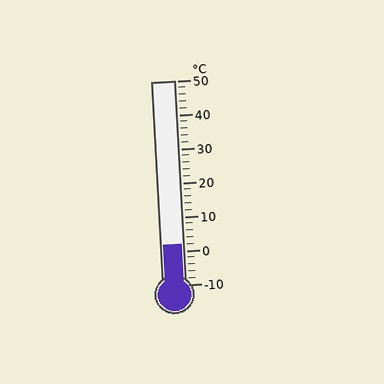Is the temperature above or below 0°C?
The temperature is above 0°C.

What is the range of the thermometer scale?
The thermometer scale ranges from -10°C to 50°C.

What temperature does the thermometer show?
The thermometer shows approximately 2°C.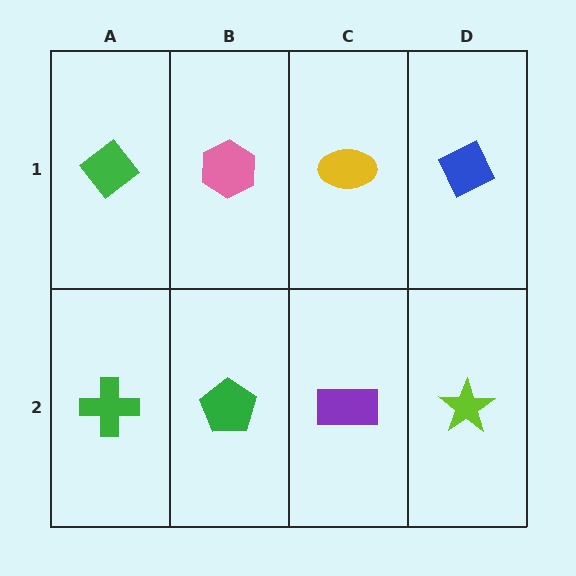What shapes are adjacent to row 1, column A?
A green cross (row 2, column A), a pink hexagon (row 1, column B).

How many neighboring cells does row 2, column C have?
3.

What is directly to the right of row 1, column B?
A yellow ellipse.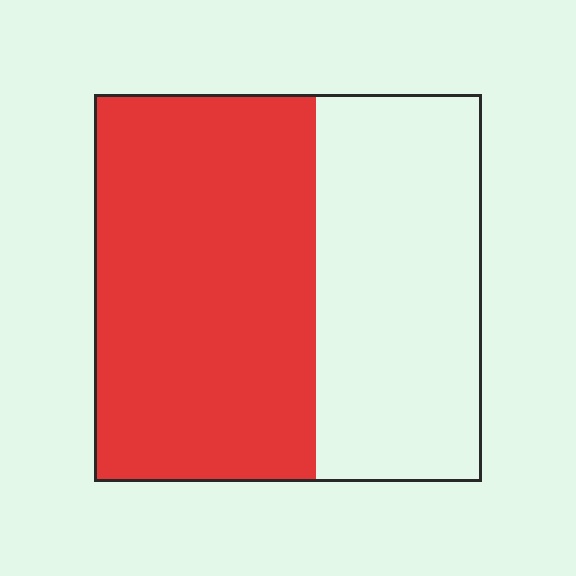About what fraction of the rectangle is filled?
About three fifths (3/5).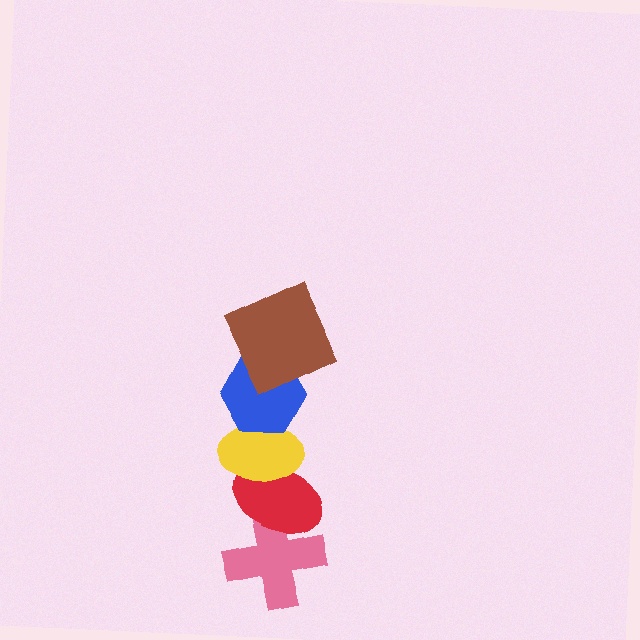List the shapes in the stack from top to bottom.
From top to bottom: the brown square, the blue hexagon, the yellow ellipse, the red ellipse, the pink cross.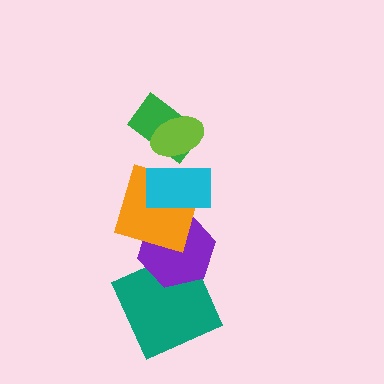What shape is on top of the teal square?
The purple hexagon is on top of the teal square.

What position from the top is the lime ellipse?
The lime ellipse is 1st from the top.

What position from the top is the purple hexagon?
The purple hexagon is 5th from the top.